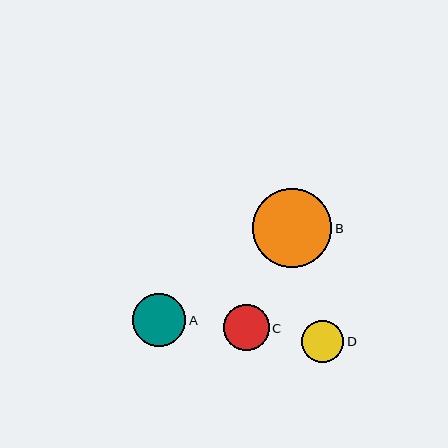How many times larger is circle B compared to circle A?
Circle B is approximately 1.5 times the size of circle A.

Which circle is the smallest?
Circle D is the smallest with a size of approximately 42 pixels.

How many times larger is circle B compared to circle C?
Circle B is approximately 1.8 times the size of circle C.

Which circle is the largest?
Circle B is the largest with a size of approximately 79 pixels.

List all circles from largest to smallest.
From largest to smallest: B, A, C, D.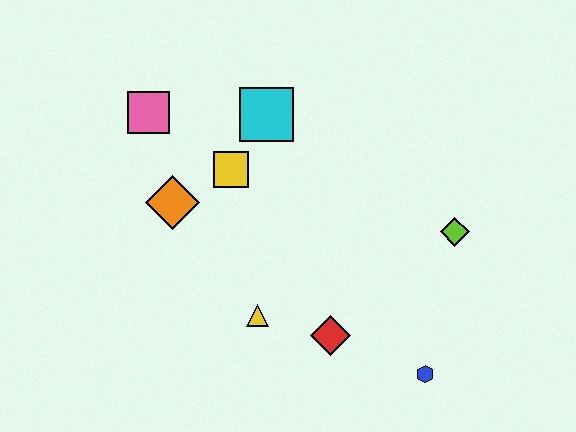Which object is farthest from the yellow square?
The blue hexagon is farthest from the yellow square.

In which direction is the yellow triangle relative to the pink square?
The yellow triangle is below the pink square.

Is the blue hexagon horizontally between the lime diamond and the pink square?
Yes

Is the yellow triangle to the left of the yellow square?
No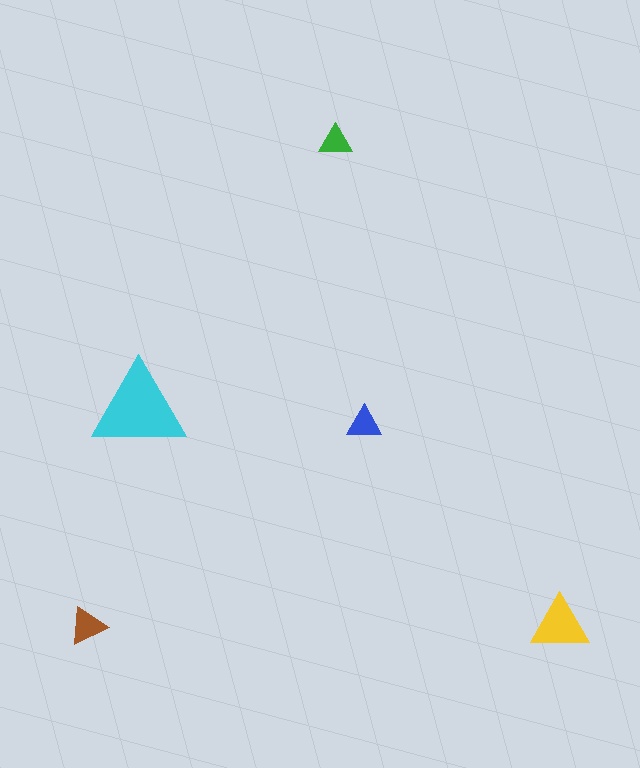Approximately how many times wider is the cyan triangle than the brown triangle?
About 2.5 times wider.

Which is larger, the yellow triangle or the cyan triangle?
The cyan one.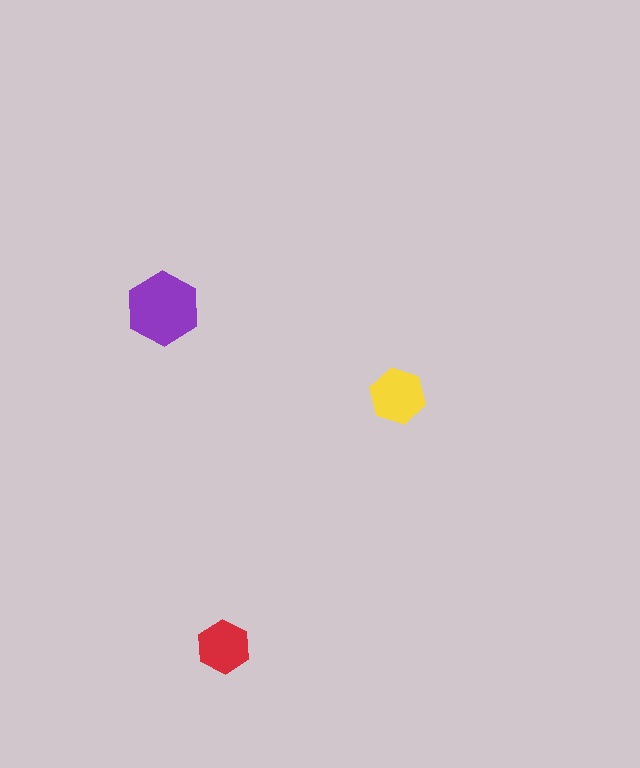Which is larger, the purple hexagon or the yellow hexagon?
The purple one.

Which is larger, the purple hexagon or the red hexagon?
The purple one.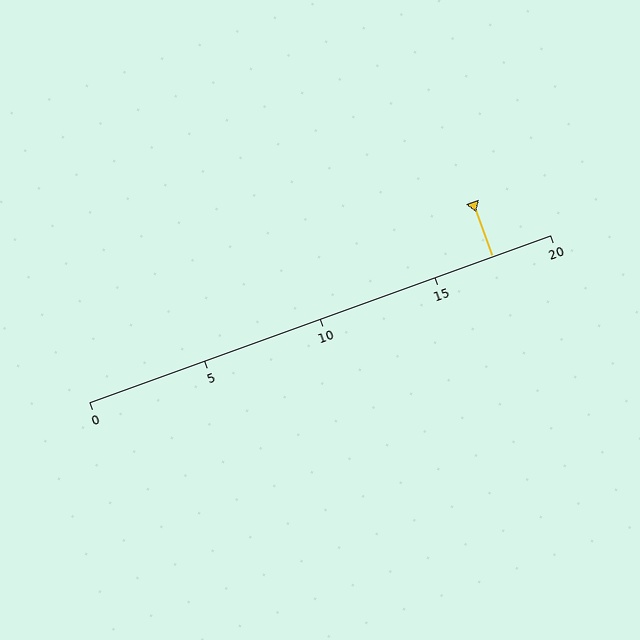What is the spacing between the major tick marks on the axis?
The major ticks are spaced 5 apart.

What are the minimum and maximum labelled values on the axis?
The axis runs from 0 to 20.